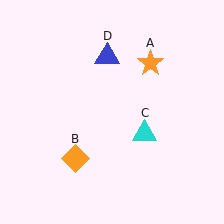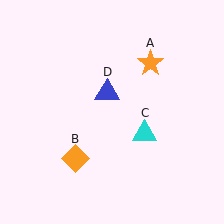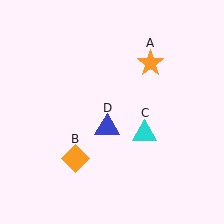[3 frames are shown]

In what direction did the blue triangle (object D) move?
The blue triangle (object D) moved down.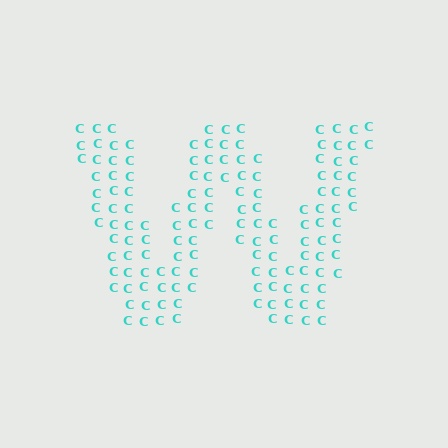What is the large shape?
The large shape is the letter W.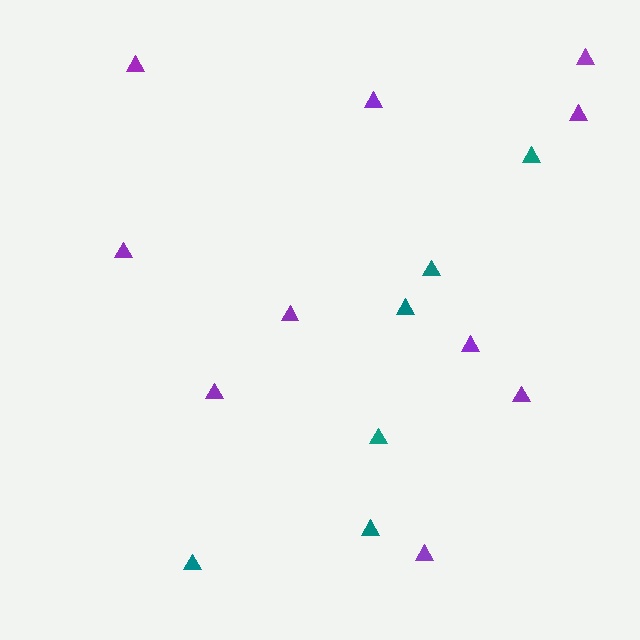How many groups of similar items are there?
There are 2 groups: one group of purple triangles (10) and one group of teal triangles (6).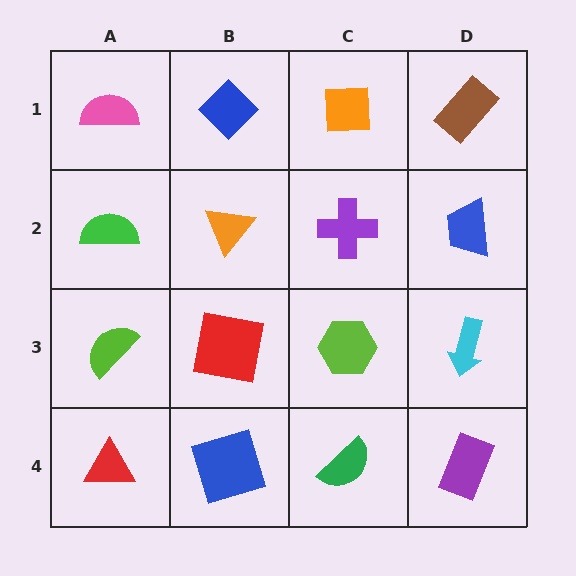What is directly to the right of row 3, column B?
A lime hexagon.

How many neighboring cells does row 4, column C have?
3.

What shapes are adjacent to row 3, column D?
A blue trapezoid (row 2, column D), a purple rectangle (row 4, column D), a lime hexagon (row 3, column C).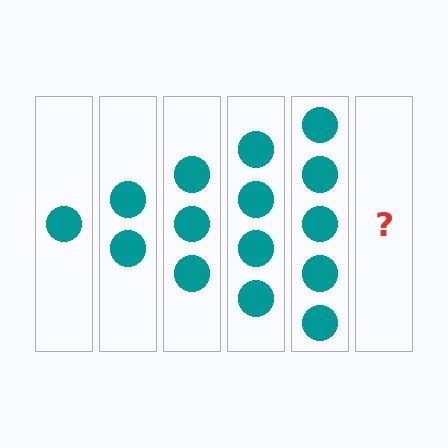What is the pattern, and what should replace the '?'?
The pattern is that each step adds one more circle. The '?' should be 6 circles.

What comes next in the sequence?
The next element should be 6 circles.